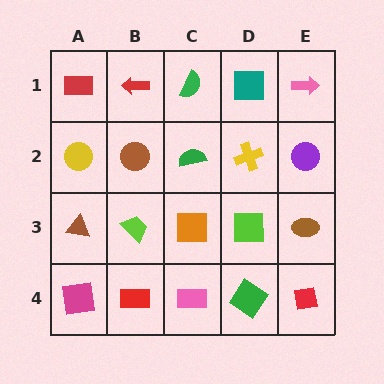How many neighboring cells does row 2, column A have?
3.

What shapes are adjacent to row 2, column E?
A pink arrow (row 1, column E), a brown ellipse (row 3, column E), a yellow cross (row 2, column D).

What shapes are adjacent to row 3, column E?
A purple circle (row 2, column E), a red square (row 4, column E), a lime square (row 3, column D).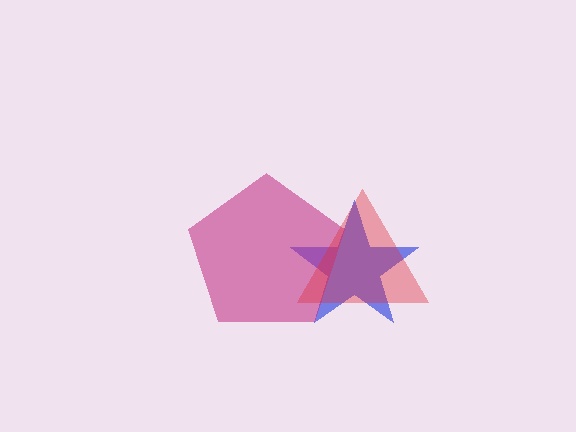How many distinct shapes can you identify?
There are 3 distinct shapes: a blue star, a magenta pentagon, a red triangle.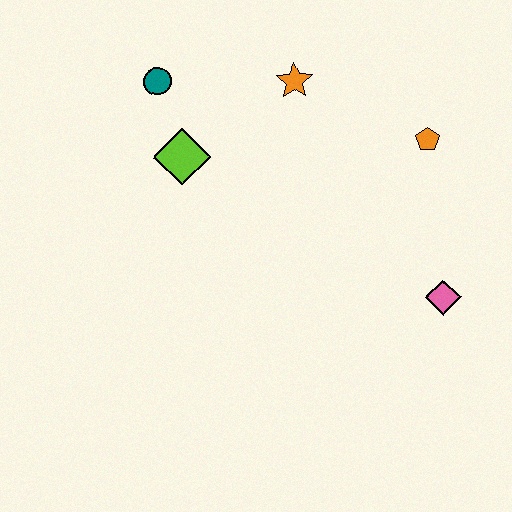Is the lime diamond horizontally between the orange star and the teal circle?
Yes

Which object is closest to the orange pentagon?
The orange star is closest to the orange pentagon.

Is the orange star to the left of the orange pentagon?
Yes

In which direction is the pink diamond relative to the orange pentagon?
The pink diamond is below the orange pentagon.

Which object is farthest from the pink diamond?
The teal circle is farthest from the pink diamond.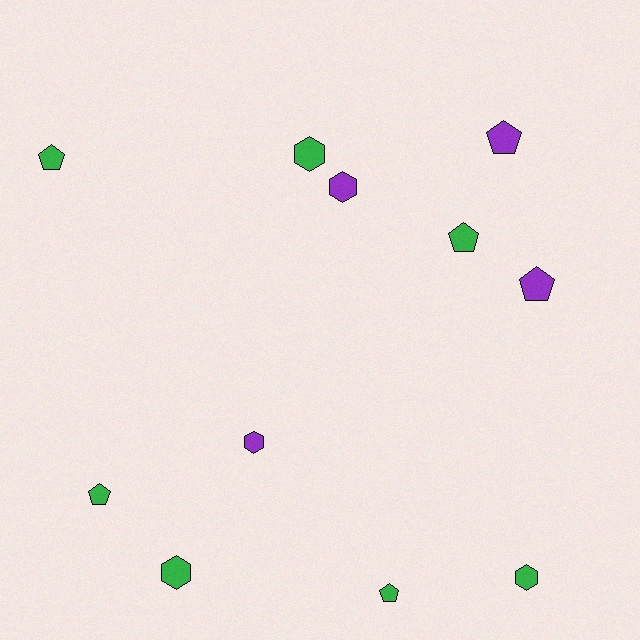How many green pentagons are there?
There are 4 green pentagons.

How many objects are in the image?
There are 11 objects.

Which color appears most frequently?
Green, with 7 objects.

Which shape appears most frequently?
Pentagon, with 6 objects.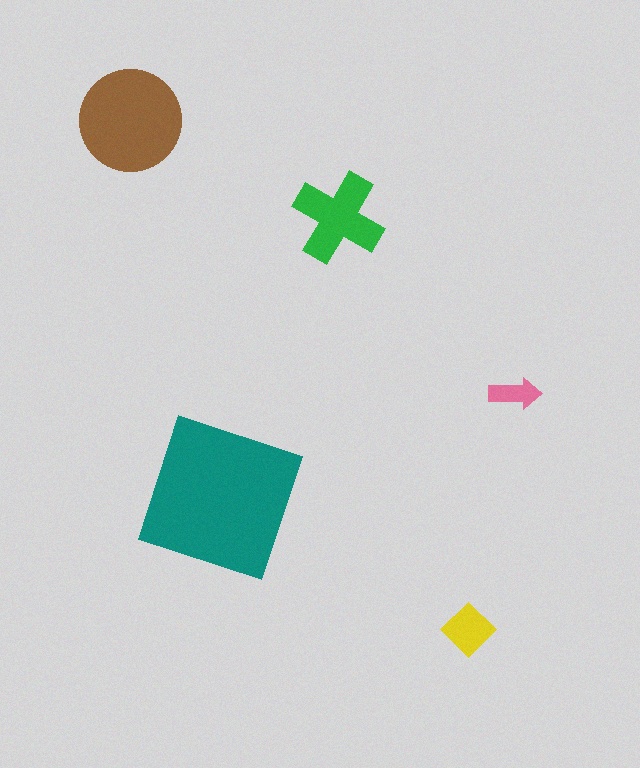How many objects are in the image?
There are 5 objects in the image.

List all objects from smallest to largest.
The pink arrow, the yellow diamond, the green cross, the brown circle, the teal square.